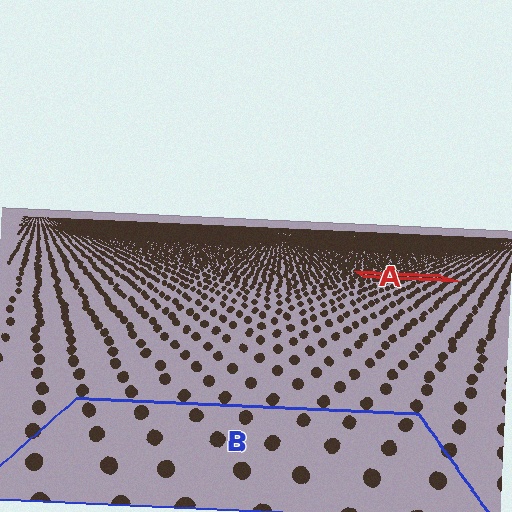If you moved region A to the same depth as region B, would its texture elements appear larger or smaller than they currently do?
They would appear larger. At a closer depth, the same texture elements are projected at a bigger on-screen size.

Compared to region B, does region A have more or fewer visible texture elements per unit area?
Region A has more texture elements per unit area — they are packed more densely because it is farther away.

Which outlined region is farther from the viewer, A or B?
Region A is farther from the viewer — the texture elements inside it appear smaller and more densely packed.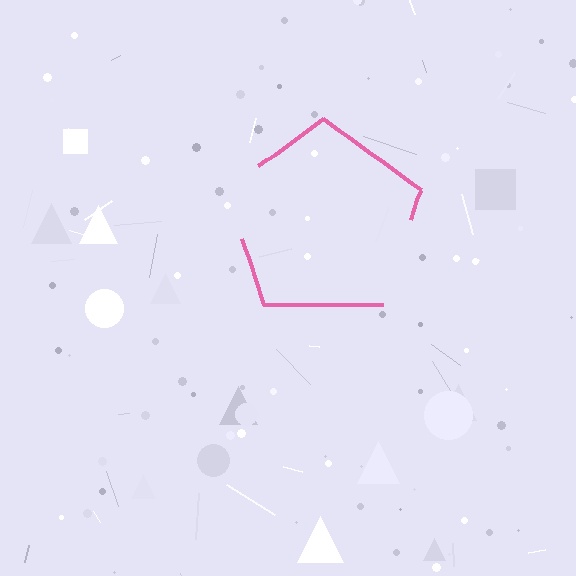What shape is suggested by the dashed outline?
The dashed outline suggests a pentagon.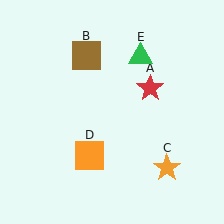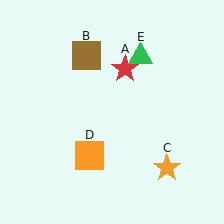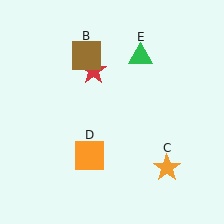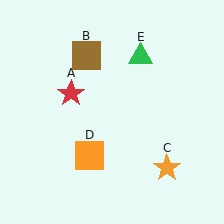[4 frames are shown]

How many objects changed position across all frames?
1 object changed position: red star (object A).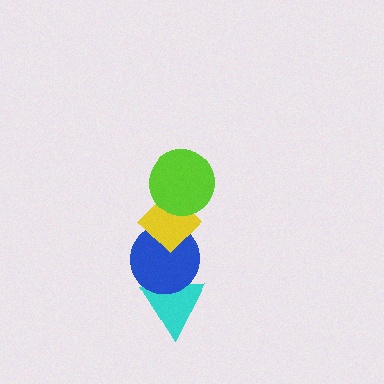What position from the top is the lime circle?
The lime circle is 1st from the top.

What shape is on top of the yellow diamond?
The lime circle is on top of the yellow diamond.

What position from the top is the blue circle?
The blue circle is 3rd from the top.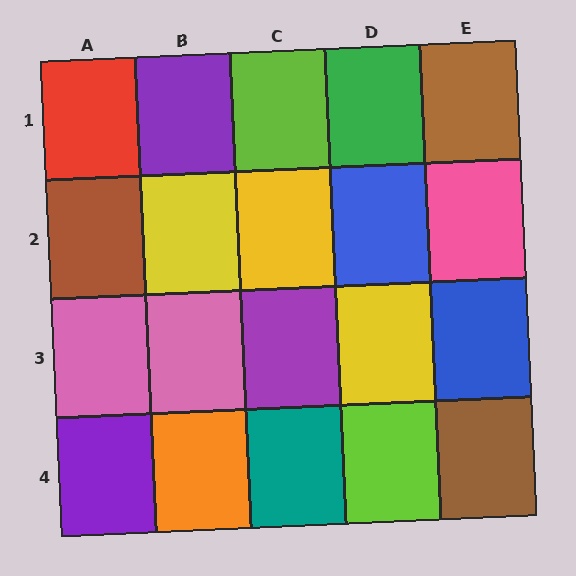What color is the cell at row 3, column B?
Pink.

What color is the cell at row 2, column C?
Yellow.